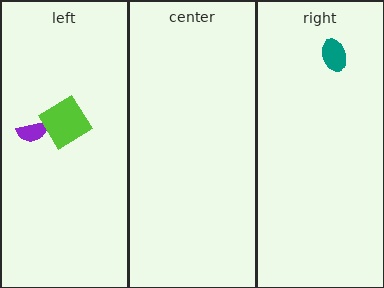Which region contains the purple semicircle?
The left region.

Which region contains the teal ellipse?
The right region.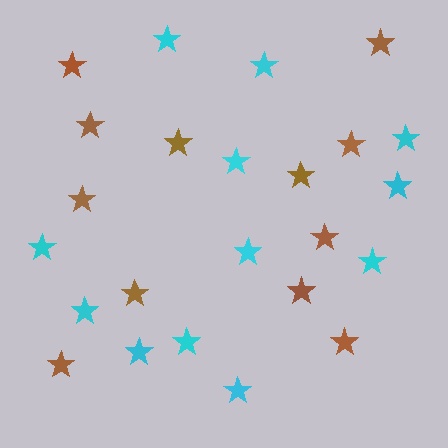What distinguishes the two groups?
There are 2 groups: one group of brown stars (12) and one group of cyan stars (12).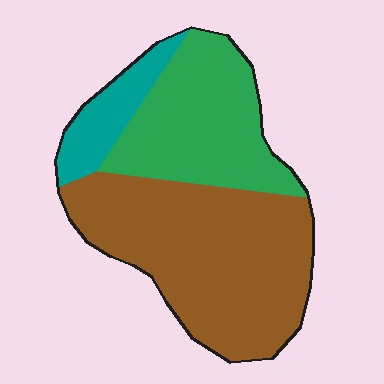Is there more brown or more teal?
Brown.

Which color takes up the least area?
Teal, at roughly 10%.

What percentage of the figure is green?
Green takes up about one third (1/3) of the figure.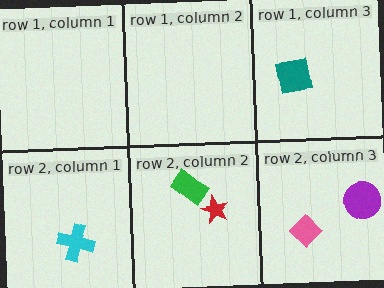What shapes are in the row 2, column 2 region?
The red star, the green rectangle.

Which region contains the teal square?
The row 1, column 3 region.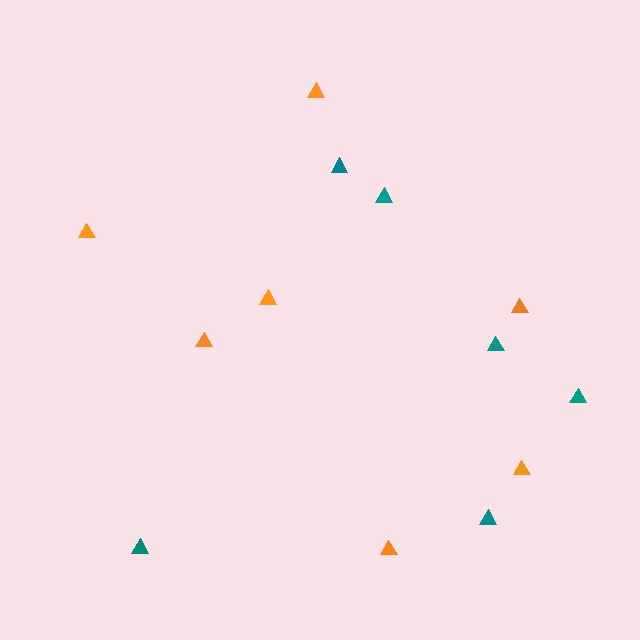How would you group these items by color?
There are 2 groups: one group of teal triangles (6) and one group of orange triangles (7).